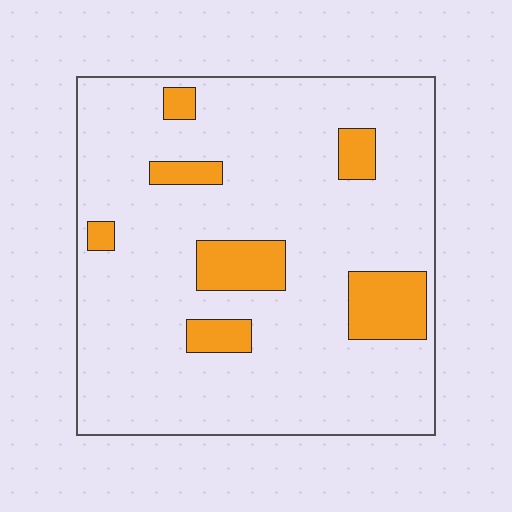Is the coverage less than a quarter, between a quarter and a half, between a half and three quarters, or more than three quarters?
Less than a quarter.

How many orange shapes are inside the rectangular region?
7.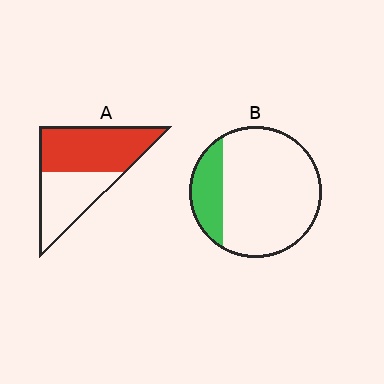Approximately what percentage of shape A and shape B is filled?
A is approximately 55% and B is approximately 20%.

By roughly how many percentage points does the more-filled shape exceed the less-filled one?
By roughly 35 percentage points (A over B).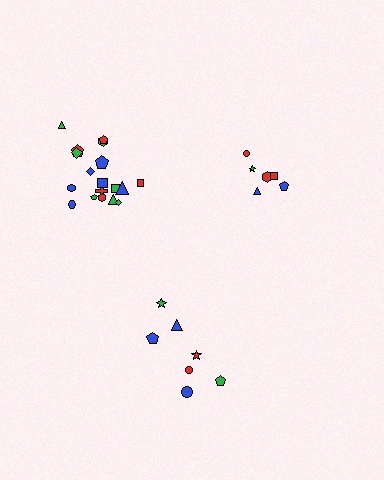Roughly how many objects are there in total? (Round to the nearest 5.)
Roughly 30 objects in total.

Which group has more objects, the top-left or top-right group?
The top-left group.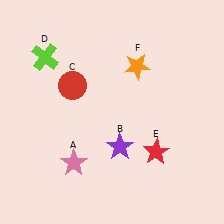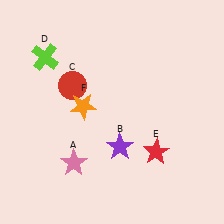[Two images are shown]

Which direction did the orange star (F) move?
The orange star (F) moved left.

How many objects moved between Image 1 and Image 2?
1 object moved between the two images.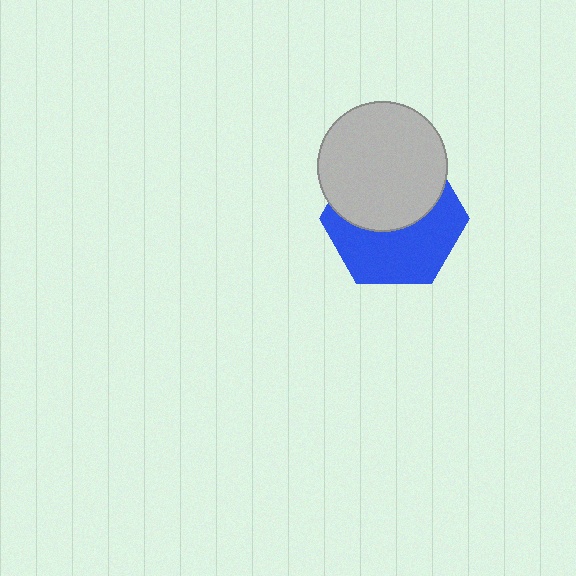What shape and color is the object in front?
The object in front is a light gray circle.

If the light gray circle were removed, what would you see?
You would see the complete blue hexagon.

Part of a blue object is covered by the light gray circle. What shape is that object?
It is a hexagon.